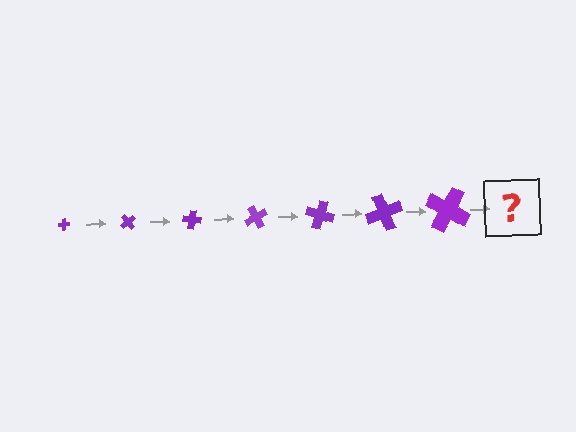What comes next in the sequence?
The next element should be a cross, larger than the previous one and rotated 350 degrees from the start.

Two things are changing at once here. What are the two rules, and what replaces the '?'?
The two rules are that the cross grows larger each step and it rotates 50 degrees each step. The '?' should be a cross, larger than the previous one and rotated 350 degrees from the start.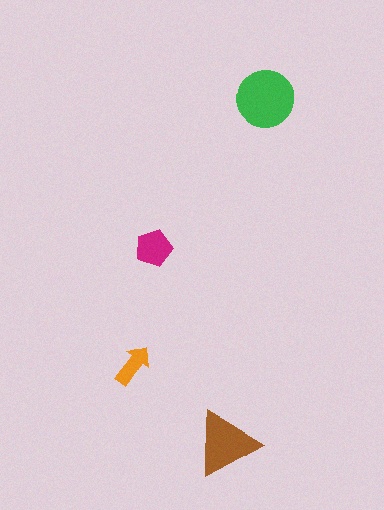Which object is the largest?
The green circle.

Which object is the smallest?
The orange arrow.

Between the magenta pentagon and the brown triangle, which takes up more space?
The brown triangle.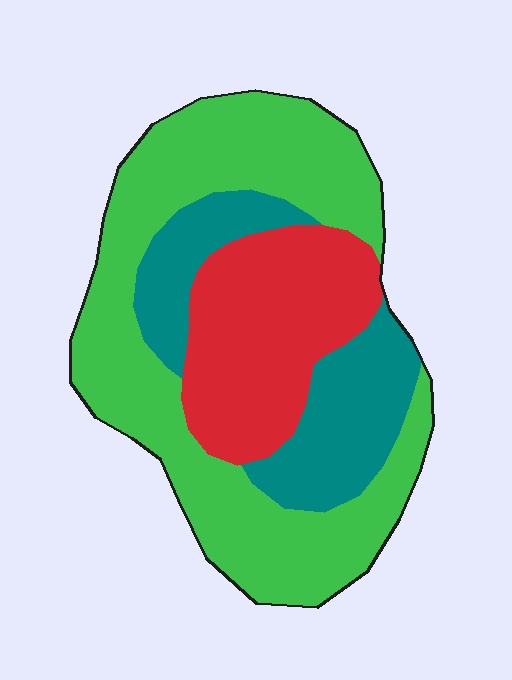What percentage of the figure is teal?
Teal covers around 25% of the figure.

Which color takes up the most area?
Green, at roughly 50%.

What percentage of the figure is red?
Red takes up about one quarter (1/4) of the figure.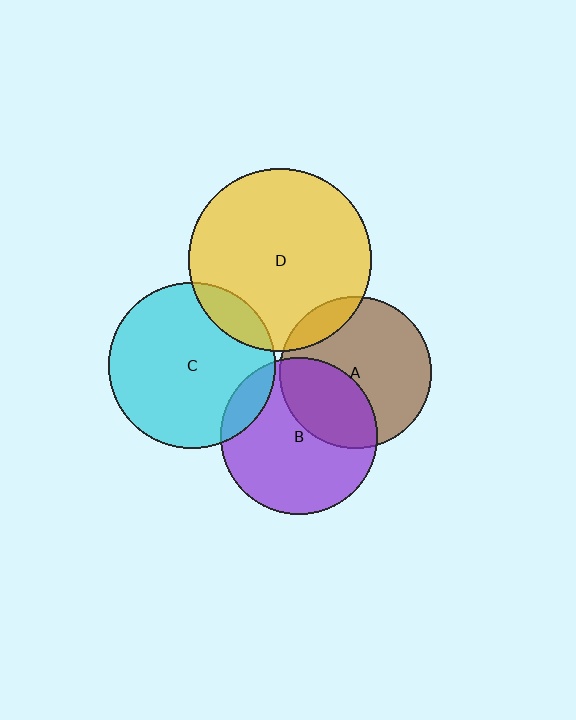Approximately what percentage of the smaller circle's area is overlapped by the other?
Approximately 15%.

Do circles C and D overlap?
Yes.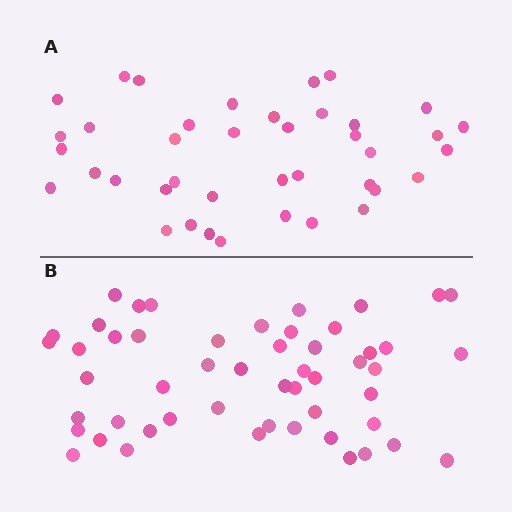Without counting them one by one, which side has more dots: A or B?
Region B (the bottom region) has more dots.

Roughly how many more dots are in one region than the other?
Region B has roughly 12 or so more dots than region A.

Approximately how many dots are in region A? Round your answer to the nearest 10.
About 40 dots.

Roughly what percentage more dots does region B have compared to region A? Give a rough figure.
About 30% more.